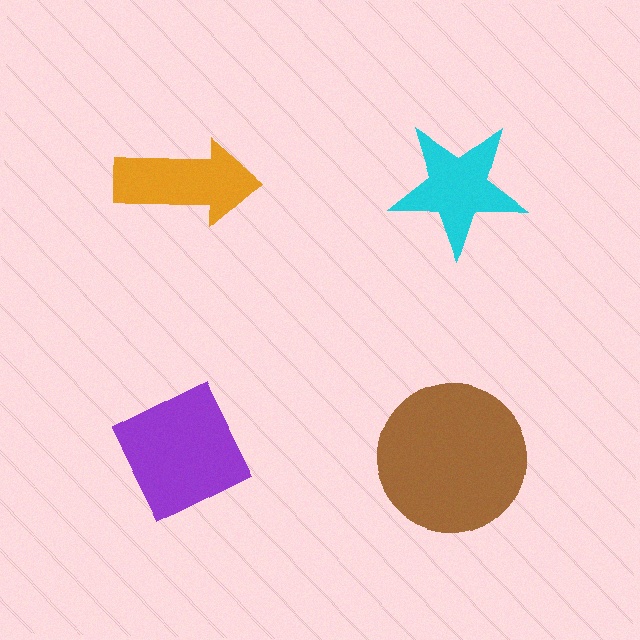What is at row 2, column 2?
A brown circle.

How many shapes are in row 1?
2 shapes.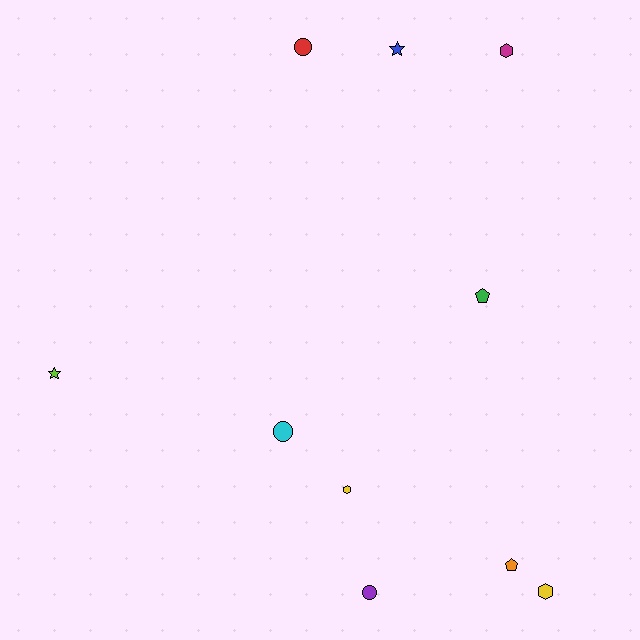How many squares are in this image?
There are no squares.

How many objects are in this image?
There are 10 objects.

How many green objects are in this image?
There is 1 green object.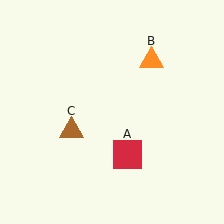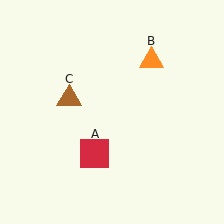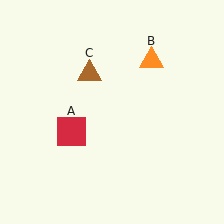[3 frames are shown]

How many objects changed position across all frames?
2 objects changed position: red square (object A), brown triangle (object C).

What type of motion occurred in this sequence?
The red square (object A), brown triangle (object C) rotated clockwise around the center of the scene.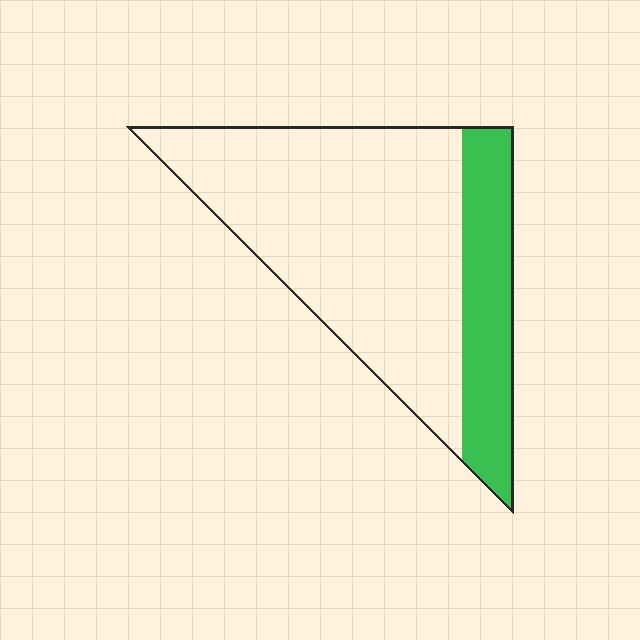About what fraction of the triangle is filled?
About one quarter (1/4).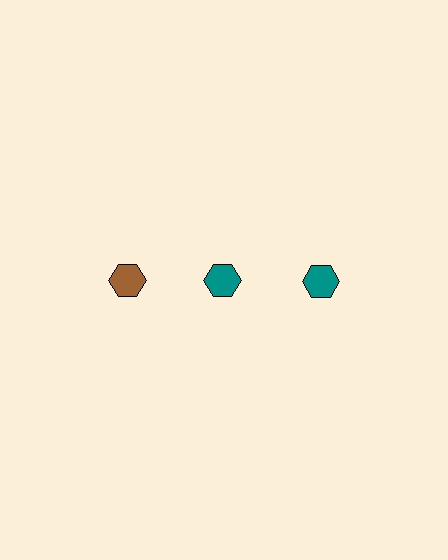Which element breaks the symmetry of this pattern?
The brown hexagon in the top row, leftmost column breaks the symmetry. All other shapes are teal hexagons.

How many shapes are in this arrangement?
There are 3 shapes arranged in a grid pattern.